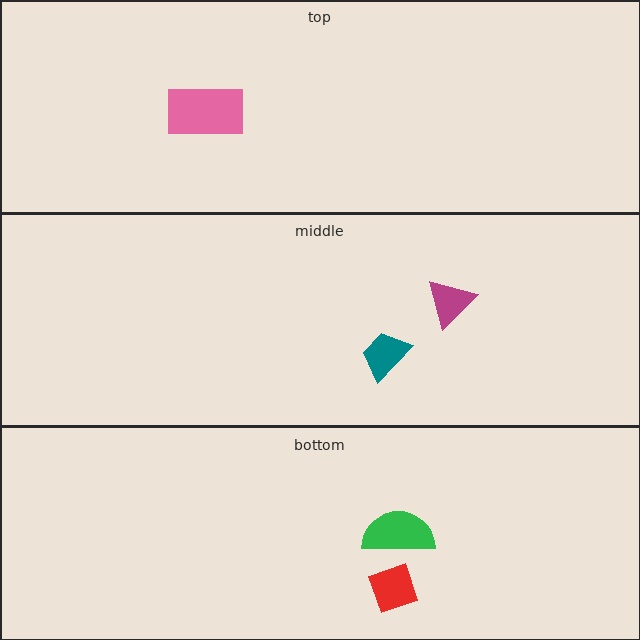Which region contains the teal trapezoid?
The middle region.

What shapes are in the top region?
The pink rectangle.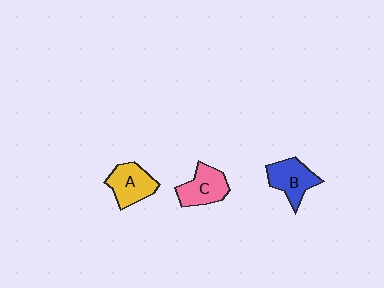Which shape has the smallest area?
Shape C (pink).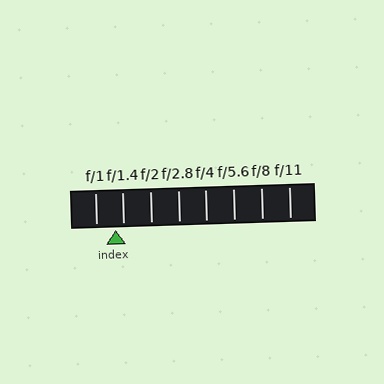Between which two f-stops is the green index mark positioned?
The index mark is between f/1 and f/1.4.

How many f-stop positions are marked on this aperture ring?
There are 8 f-stop positions marked.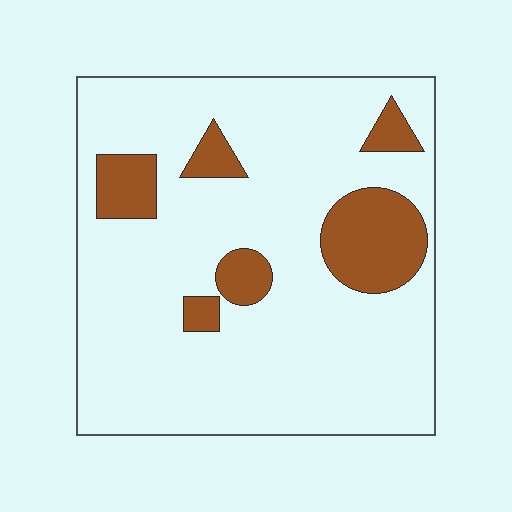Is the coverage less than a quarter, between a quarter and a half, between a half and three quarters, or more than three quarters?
Less than a quarter.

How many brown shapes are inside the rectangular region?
6.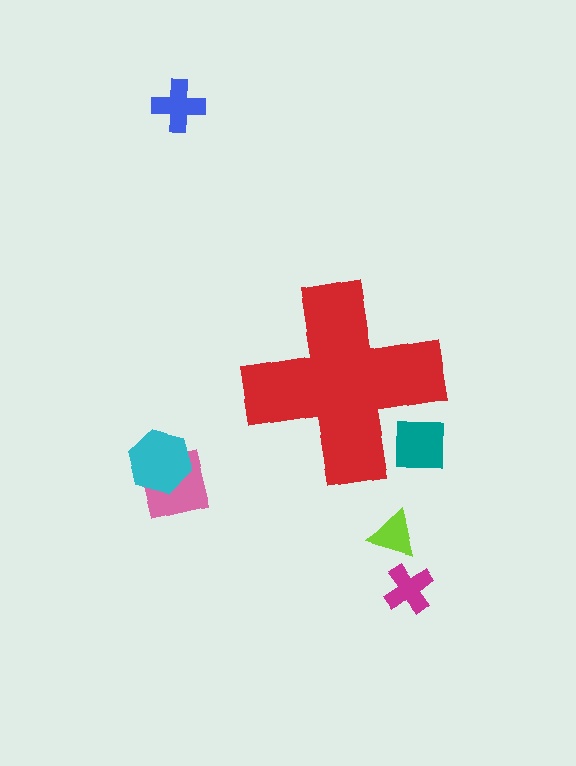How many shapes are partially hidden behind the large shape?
1 shape is partially hidden.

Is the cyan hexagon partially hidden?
No, the cyan hexagon is fully visible.